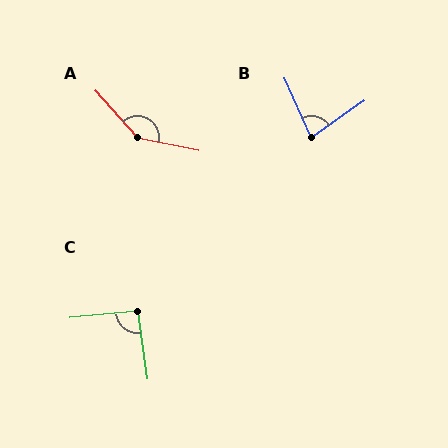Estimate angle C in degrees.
Approximately 93 degrees.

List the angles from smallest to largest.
B (79°), C (93°), A (143°).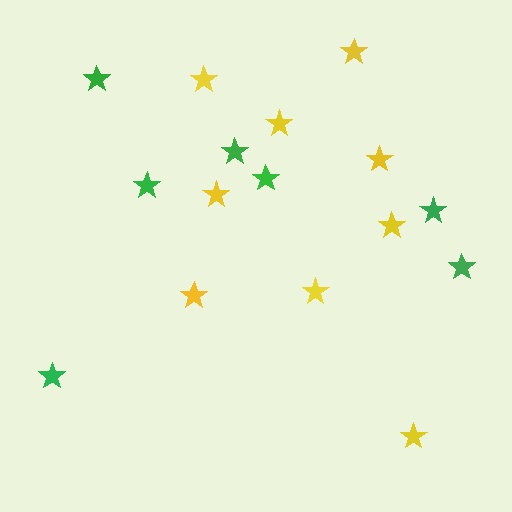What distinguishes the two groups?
There are 2 groups: one group of yellow stars (9) and one group of green stars (7).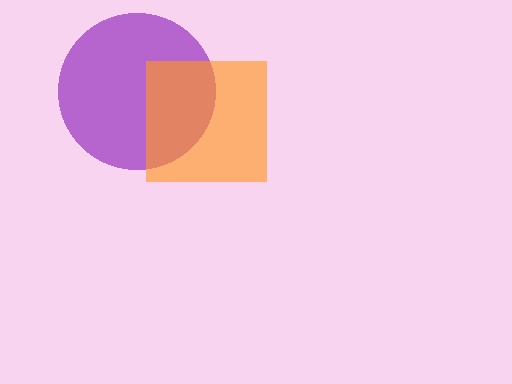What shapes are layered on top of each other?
The layered shapes are: a purple circle, an orange square.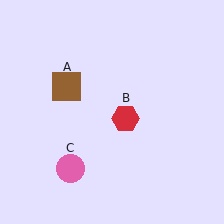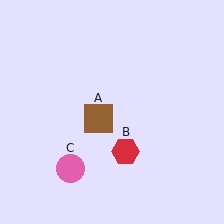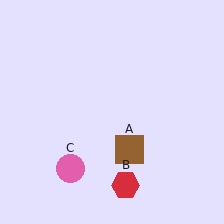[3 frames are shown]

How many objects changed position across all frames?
2 objects changed position: brown square (object A), red hexagon (object B).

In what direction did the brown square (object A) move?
The brown square (object A) moved down and to the right.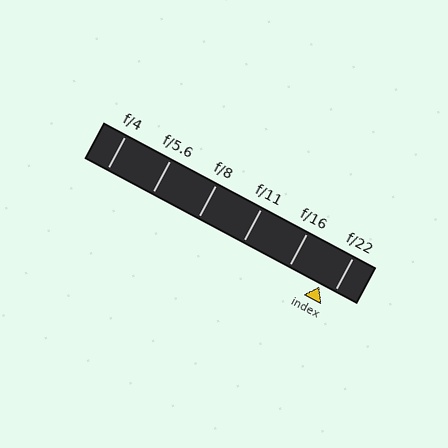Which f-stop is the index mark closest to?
The index mark is closest to f/22.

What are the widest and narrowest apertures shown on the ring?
The widest aperture shown is f/4 and the narrowest is f/22.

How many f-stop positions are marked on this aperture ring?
There are 6 f-stop positions marked.